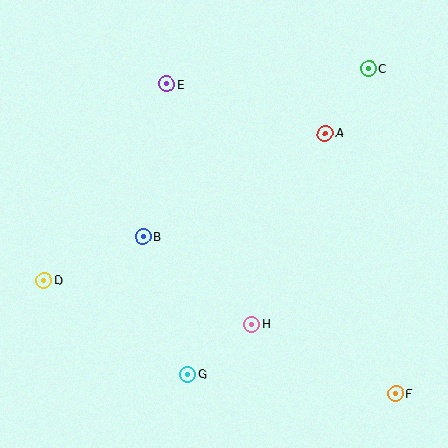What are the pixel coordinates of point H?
Point H is at (252, 324).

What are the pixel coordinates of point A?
Point A is at (325, 133).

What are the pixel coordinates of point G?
Point G is at (188, 375).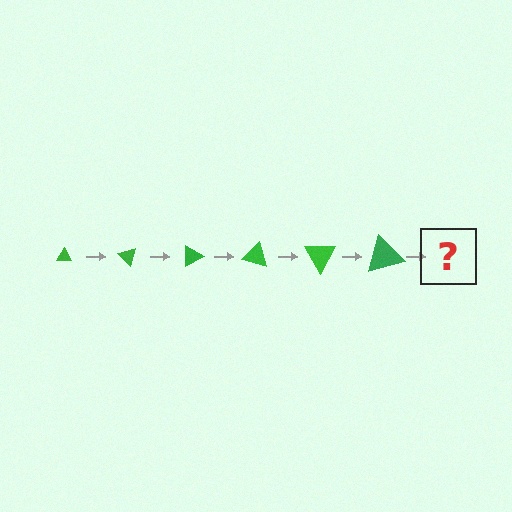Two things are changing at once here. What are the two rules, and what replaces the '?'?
The two rules are that the triangle grows larger each step and it rotates 45 degrees each step. The '?' should be a triangle, larger than the previous one and rotated 270 degrees from the start.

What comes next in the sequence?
The next element should be a triangle, larger than the previous one and rotated 270 degrees from the start.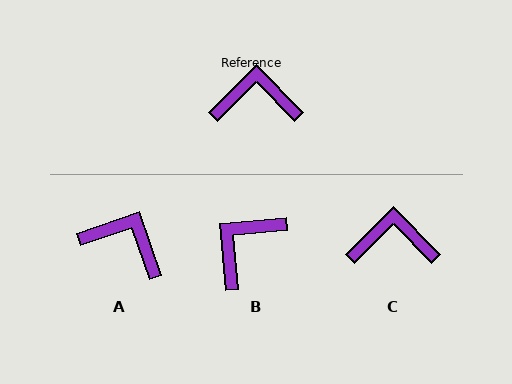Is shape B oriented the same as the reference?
No, it is off by about 51 degrees.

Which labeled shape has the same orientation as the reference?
C.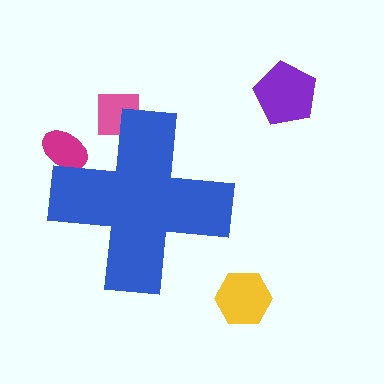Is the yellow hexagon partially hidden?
No, the yellow hexagon is fully visible.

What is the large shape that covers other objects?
A blue cross.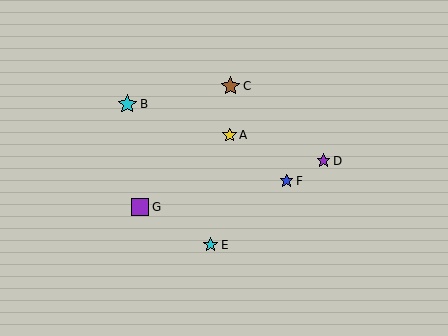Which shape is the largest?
The brown star (labeled C) is the largest.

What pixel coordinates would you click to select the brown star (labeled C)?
Click at (230, 86) to select the brown star C.